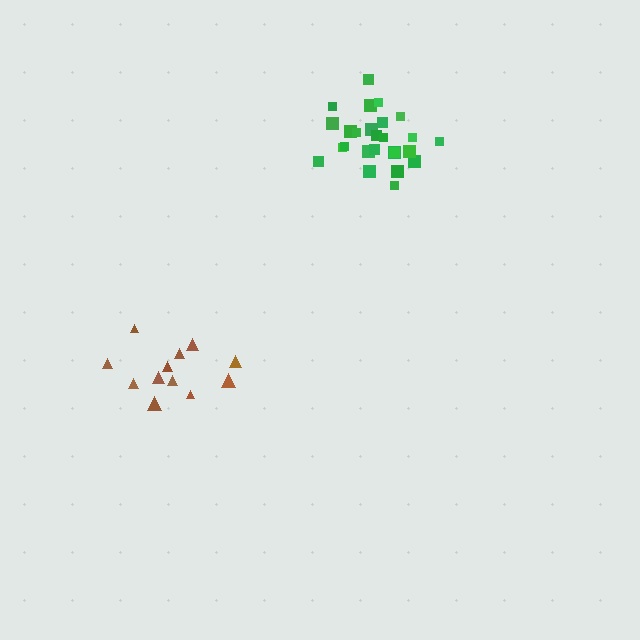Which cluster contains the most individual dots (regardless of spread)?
Green (26).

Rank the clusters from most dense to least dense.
green, brown.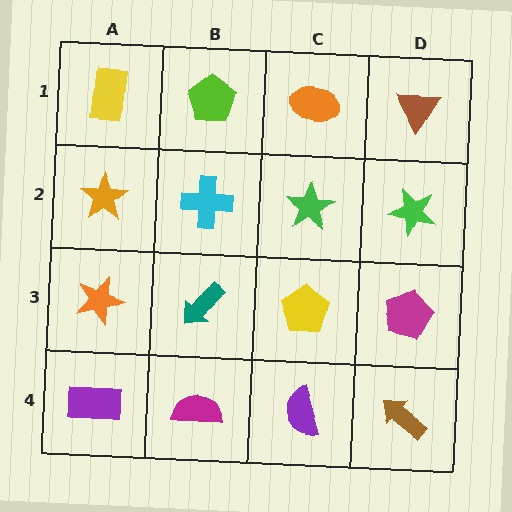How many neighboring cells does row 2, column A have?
3.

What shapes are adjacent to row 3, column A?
An orange star (row 2, column A), a purple rectangle (row 4, column A), a teal arrow (row 3, column B).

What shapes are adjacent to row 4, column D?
A magenta pentagon (row 3, column D), a purple semicircle (row 4, column C).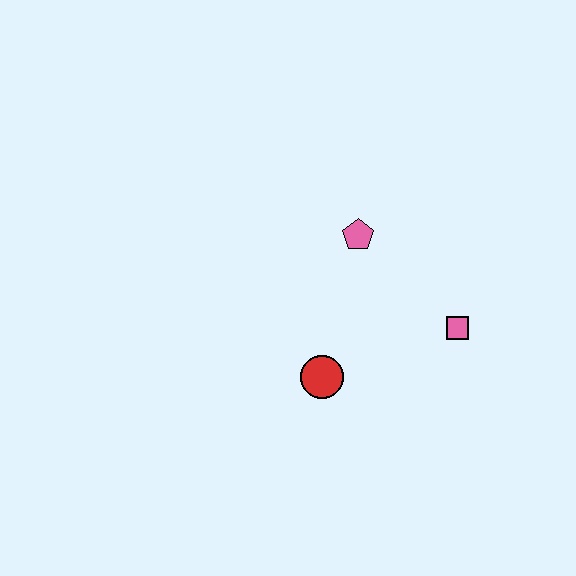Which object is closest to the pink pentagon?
The pink square is closest to the pink pentagon.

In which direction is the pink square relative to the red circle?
The pink square is to the right of the red circle.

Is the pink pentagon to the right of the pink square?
No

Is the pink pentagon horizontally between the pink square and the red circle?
Yes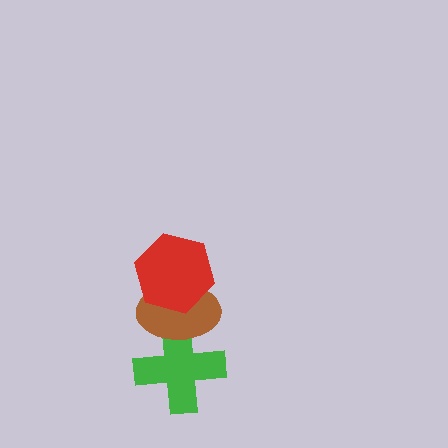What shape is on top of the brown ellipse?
The red hexagon is on top of the brown ellipse.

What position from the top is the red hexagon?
The red hexagon is 1st from the top.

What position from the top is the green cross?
The green cross is 3rd from the top.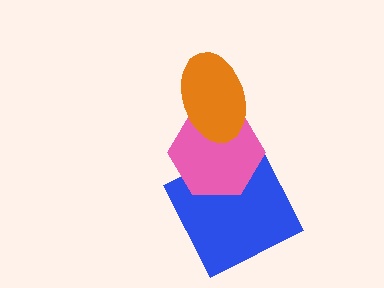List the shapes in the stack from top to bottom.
From top to bottom: the orange ellipse, the pink hexagon, the blue square.